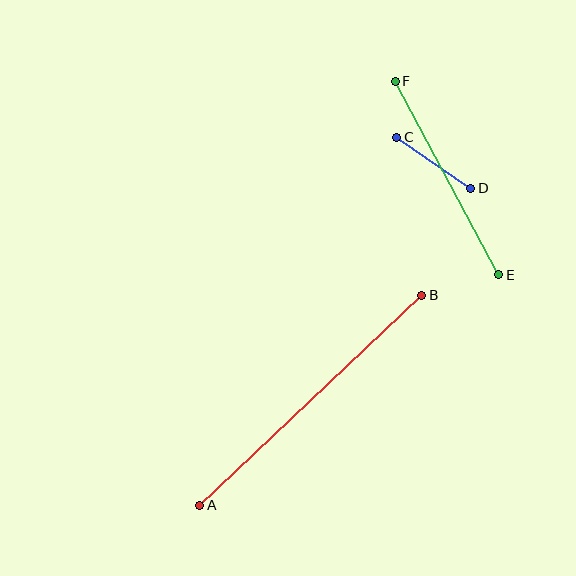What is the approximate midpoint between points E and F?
The midpoint is at approximately (447, 178) pixels.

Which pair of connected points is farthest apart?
Points A and B are farthest apart.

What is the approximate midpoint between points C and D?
The midpoint is at approximately (434, 163) pixels.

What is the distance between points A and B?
The distance is approximately 305 pixels.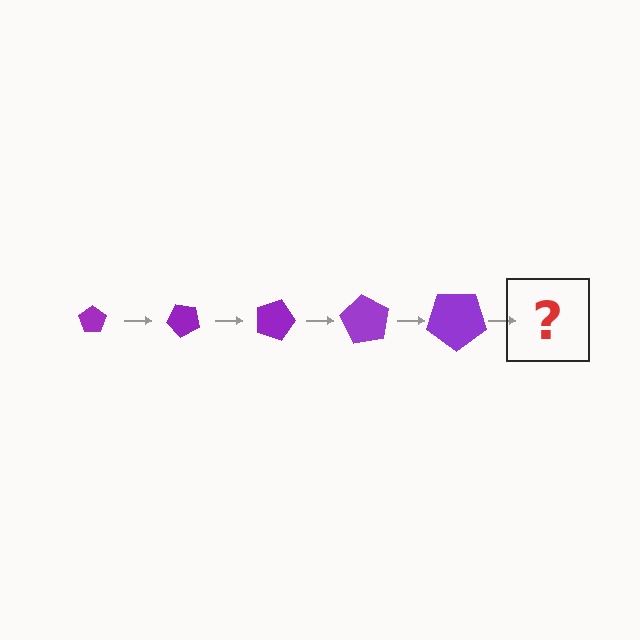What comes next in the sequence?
The next element should be a pentagon, larger than the previous one and rotated 225 degrees from the start.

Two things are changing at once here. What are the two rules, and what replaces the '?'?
The two rules are that the pentagon grows larger each step and it rotates 45 degrees each step. The '?' should be a pentagon, larger than the previous one and rotated 225 degrees from the start.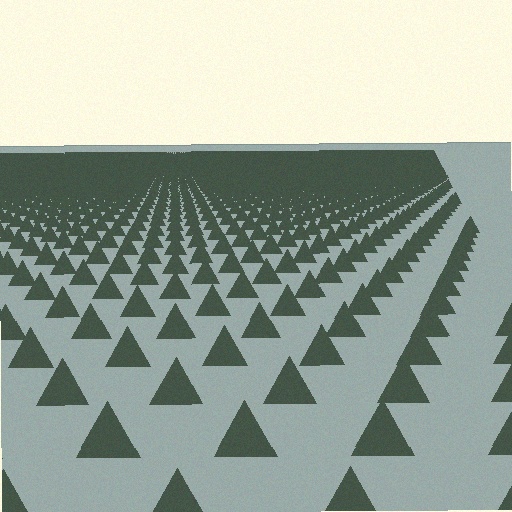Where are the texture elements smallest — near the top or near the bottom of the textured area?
Near the top.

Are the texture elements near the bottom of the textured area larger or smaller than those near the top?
Larger. Near the bottom, elements are closer to the viewer and appear at a bigger on-screen size.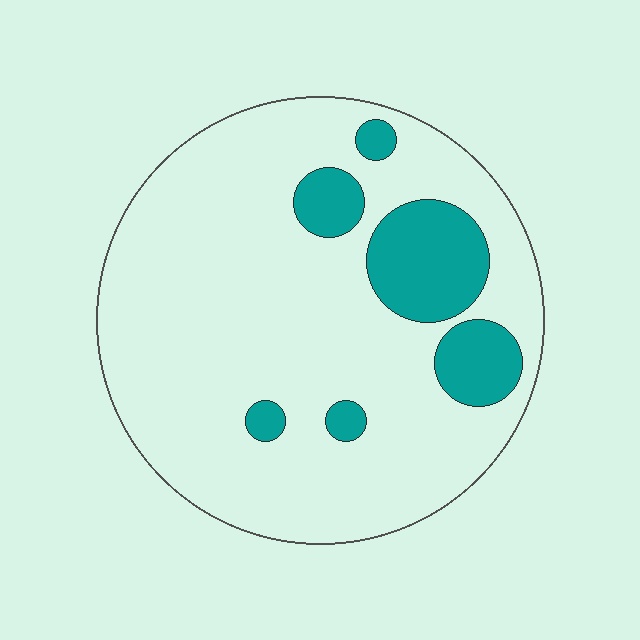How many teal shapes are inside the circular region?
6.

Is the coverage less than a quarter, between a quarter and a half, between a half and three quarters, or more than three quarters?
Less than a quarter.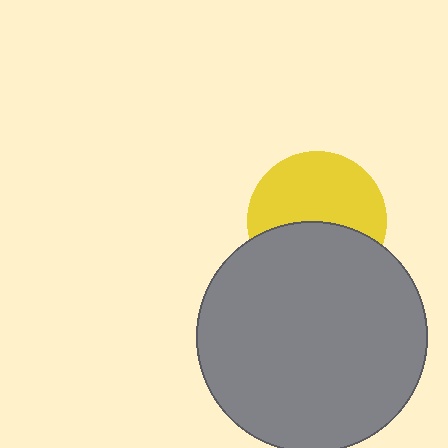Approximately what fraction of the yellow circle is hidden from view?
Roughly 43% of the yellow circle is hidden behind the gray circle.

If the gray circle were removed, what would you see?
You would see the complete yellow circle.